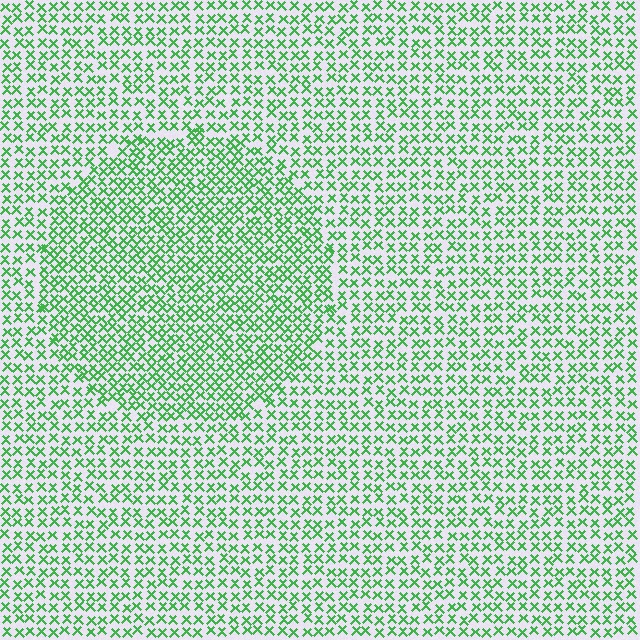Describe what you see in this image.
The image contains small green elements arranged at two different densities. A circle-shaped region is visible where the elements are more densely packed than the surrounding area.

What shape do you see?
I see a circle.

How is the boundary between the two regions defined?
The boundary is defined by a change in element density (approximately 1.5x ratio). All elements are the same color, size, and shape.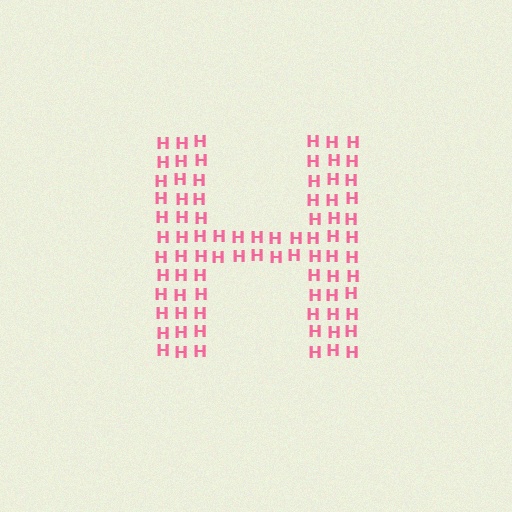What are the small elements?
The small elements are letter H's.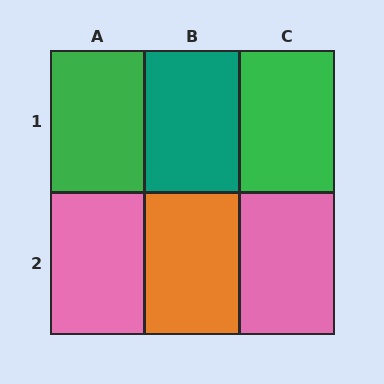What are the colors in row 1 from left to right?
Green, teal, green.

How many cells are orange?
1 cell is orange.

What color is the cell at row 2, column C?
Pink.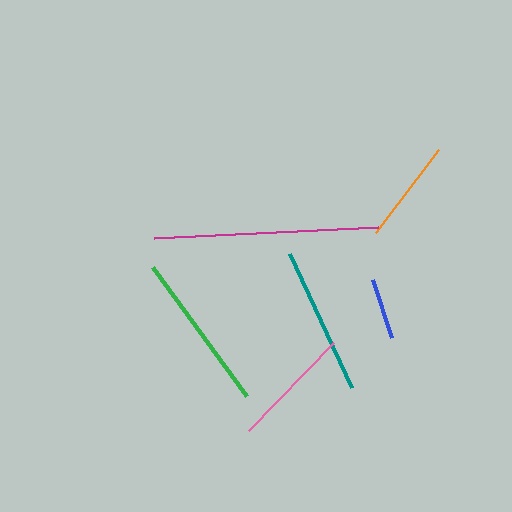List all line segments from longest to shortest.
From longest to shortest: magenta, green, teal, pink, orange, blue.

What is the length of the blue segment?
The blue segment is approximately 61 pixels long.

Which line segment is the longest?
The magenta line is the longest at approximately 224 pixels.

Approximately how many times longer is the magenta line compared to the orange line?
The magenta line is approximately 2.1 times the length of the orange line.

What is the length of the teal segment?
The teal segment is approximately 147 pixels long.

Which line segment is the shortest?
The blue line is the shortest at approximately 61 pixels.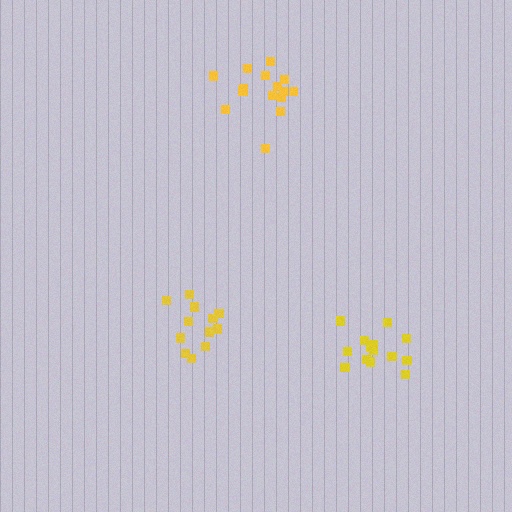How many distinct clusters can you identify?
There are 3 distinct clusters.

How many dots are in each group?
Group 1: 12 dots, Group 2: 15 dots, Group 3: 14 dots (41 total).